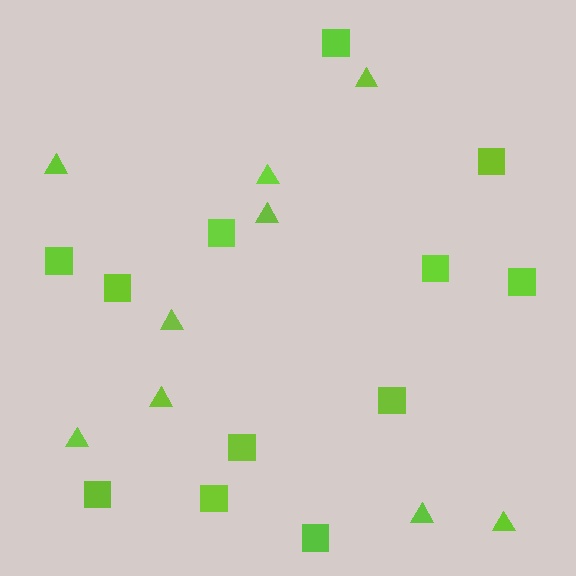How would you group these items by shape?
There are 2 groups: one group of squares (12) and one group of triangles (9).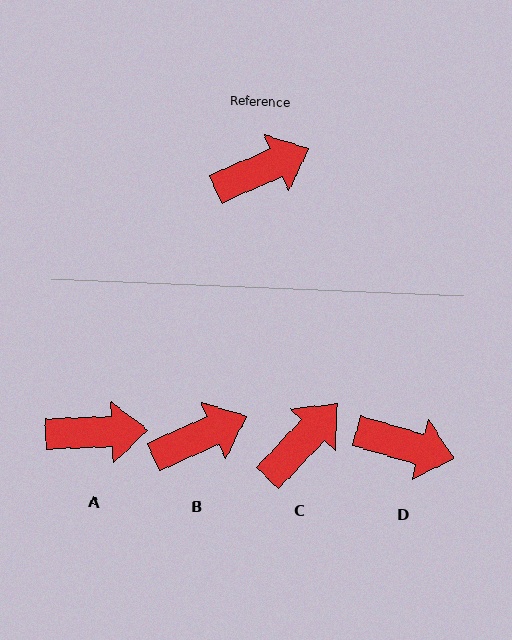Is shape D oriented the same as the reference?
No, it is off by about 40 degrees.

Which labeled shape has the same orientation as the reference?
B.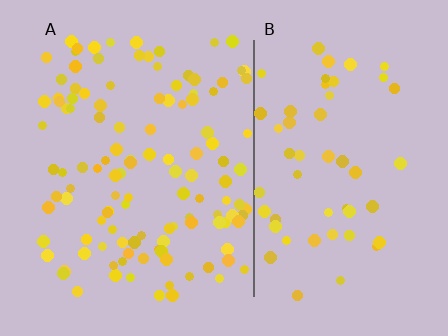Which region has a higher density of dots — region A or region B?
A (the left).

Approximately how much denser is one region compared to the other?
Approximately 2.2× — region A over region B.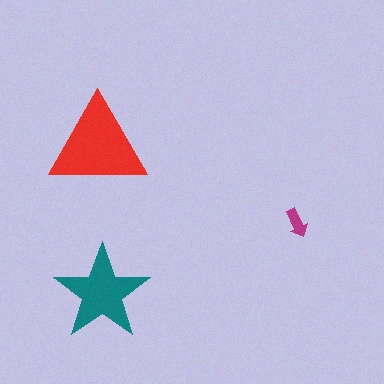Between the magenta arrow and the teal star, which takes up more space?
The teal star.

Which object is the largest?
The red triangle.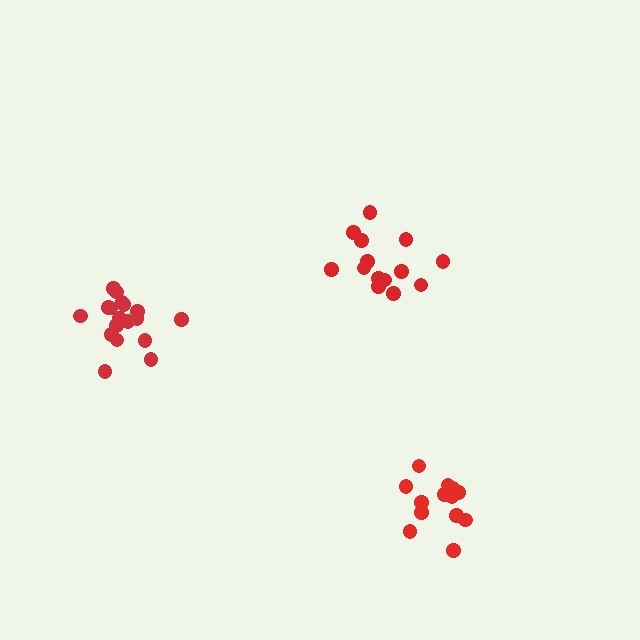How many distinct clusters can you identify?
There are 3 distinct clusters.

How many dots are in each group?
Group 1: 13 dots, Group 2: 14 dots, Group 3: 18 dots (45 total).